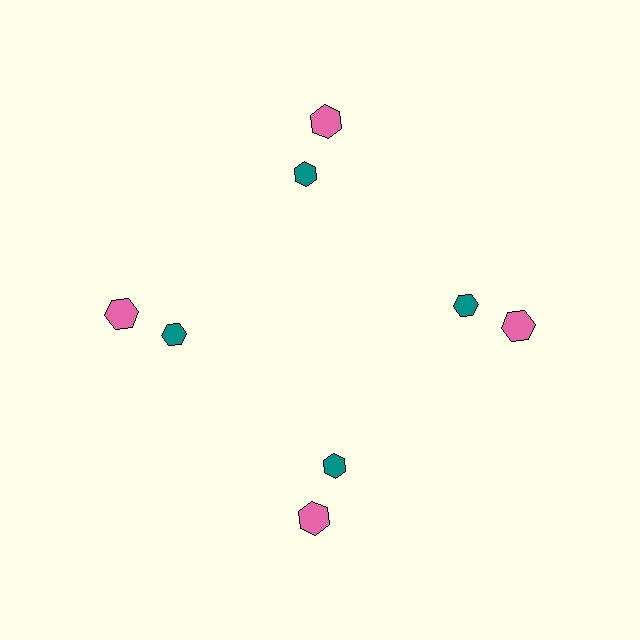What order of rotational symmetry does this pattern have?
This pattern has 4-fold rotational symmetry.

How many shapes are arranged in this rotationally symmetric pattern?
There are 8 shapes, arranged in 4 groups of 2.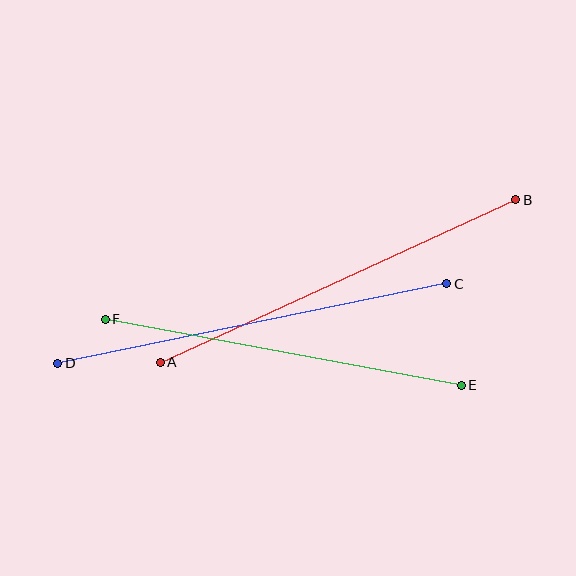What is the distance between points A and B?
The distance is approximately 391 pixels.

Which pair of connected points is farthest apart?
Points C and D are farthest apart.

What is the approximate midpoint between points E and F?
The midpoint is at approximately (283, 352) pixels.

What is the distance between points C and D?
The distance is approximately 397 pixels.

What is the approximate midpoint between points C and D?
The midpoint is at approximately (252, 323) pixels.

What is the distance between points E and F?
The distance is approximately 362 pixels.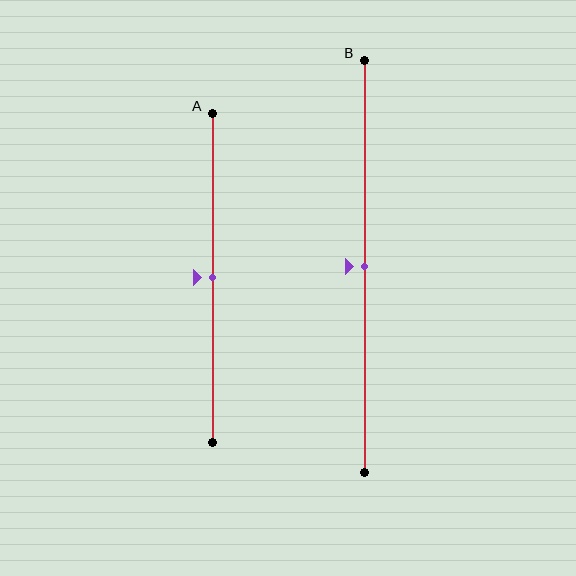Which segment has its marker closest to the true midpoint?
Segment A has its marker closest to the true midpoint.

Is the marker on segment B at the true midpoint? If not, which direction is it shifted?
Yes, the marker on segment B is at the true midpoint.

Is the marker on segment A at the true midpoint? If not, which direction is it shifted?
Yes, the marker on segment A is at the true midpoint.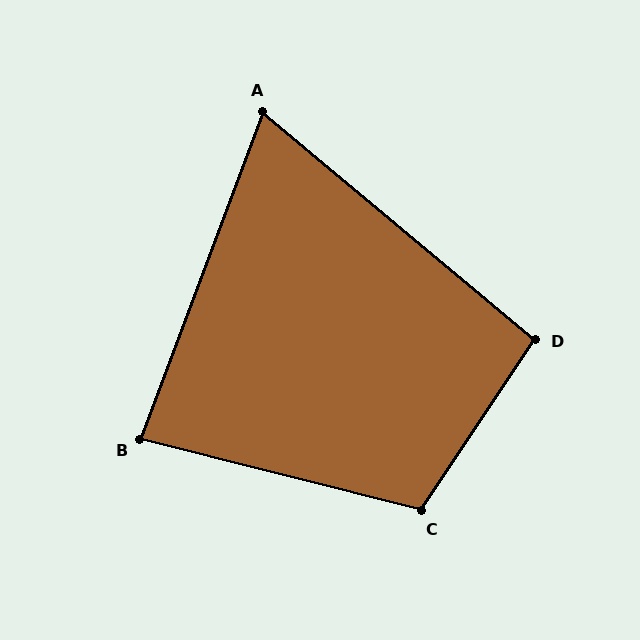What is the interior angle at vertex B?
Approximately 84 degrees (acute).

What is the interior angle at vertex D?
Approximately 96 degrees (obtuse).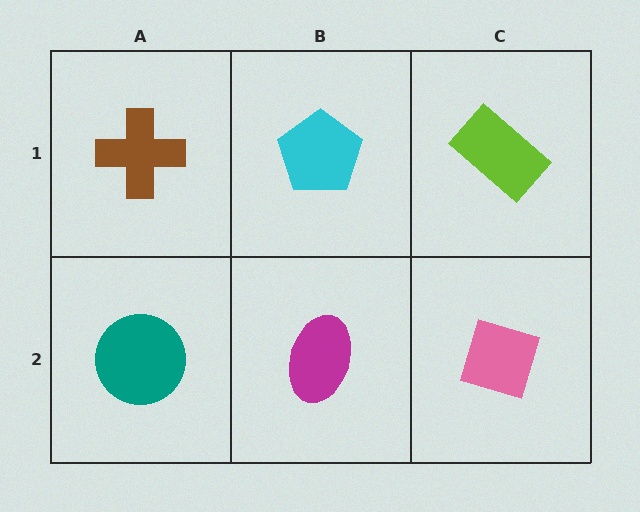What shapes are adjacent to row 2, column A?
A brown cross (row 1, column A), a magenta ellipse (row 2, column B).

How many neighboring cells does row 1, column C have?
2.